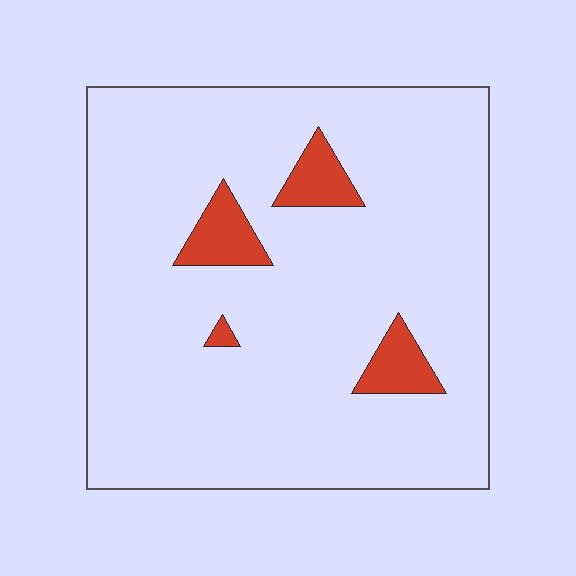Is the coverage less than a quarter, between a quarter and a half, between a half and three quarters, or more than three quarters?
Less than a quarter.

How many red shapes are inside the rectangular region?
4.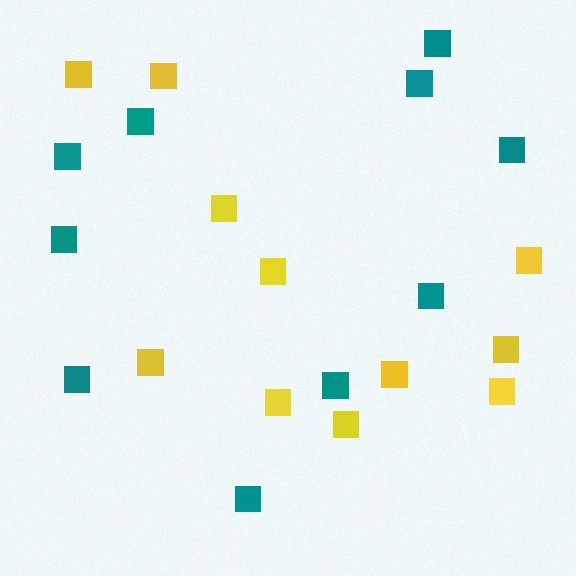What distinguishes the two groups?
There are 2 groups: one group of teal squares (10) and one group of yellow squares (11).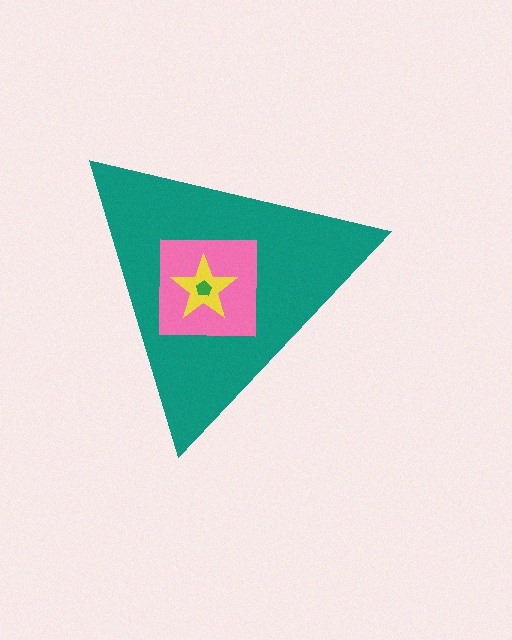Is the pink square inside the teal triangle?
Yes.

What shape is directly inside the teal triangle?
The pink square.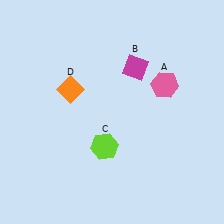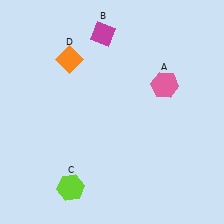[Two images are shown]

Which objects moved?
The objects that moved are: the magenta diamond (B), the lime hexagon (C), the orange diamond (D).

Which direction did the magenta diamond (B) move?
The magenta diamond (B) moved up.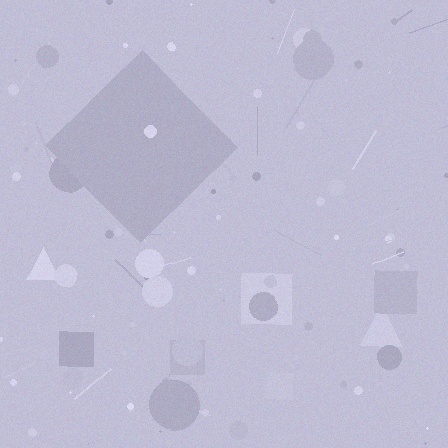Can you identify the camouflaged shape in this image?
The camouflaged shape is a diamond.